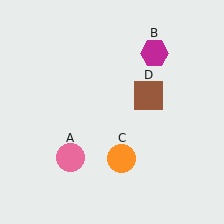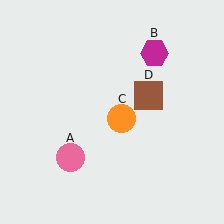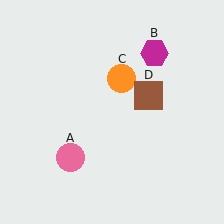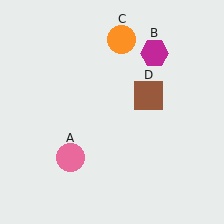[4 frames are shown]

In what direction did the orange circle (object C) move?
The orange circle (object C) moved up.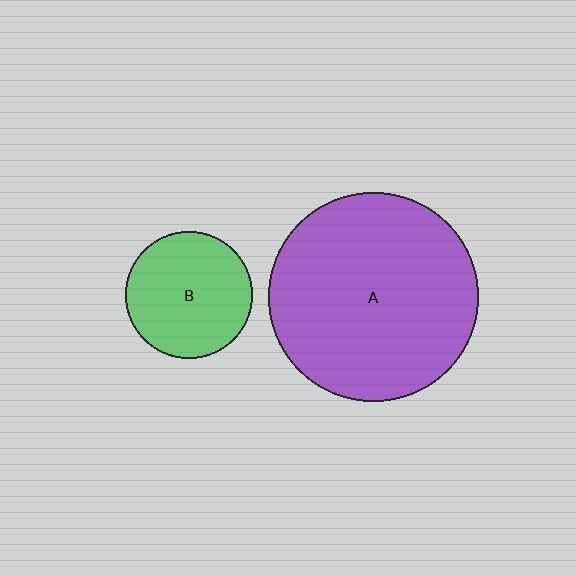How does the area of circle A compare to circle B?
Approximately 2.7 times.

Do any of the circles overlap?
No, none of the circles overlap.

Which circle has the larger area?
Circle A (purple).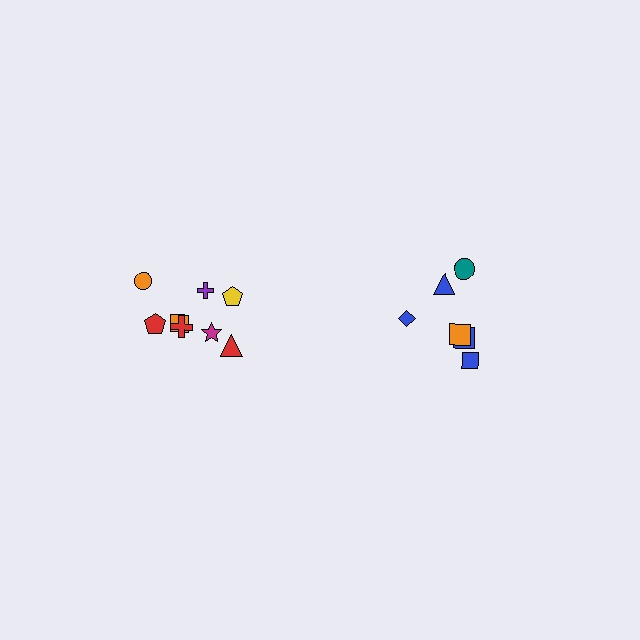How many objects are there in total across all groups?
There are 14 objects.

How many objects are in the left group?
There are 8 objects.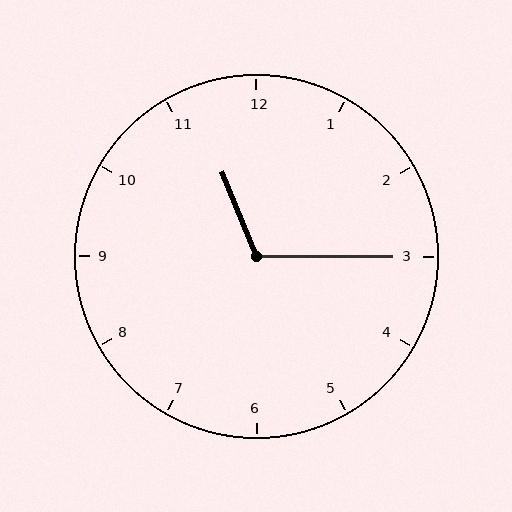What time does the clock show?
11:15.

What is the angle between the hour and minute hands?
Approximately 112 degrees.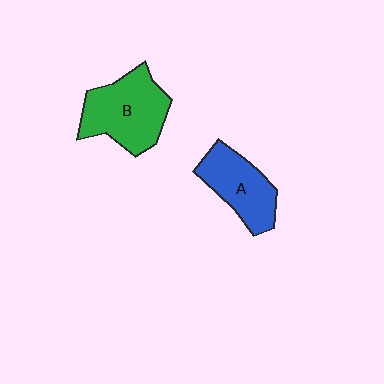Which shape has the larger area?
Shape B (green).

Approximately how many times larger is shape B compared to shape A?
Approximately 1.3 times.